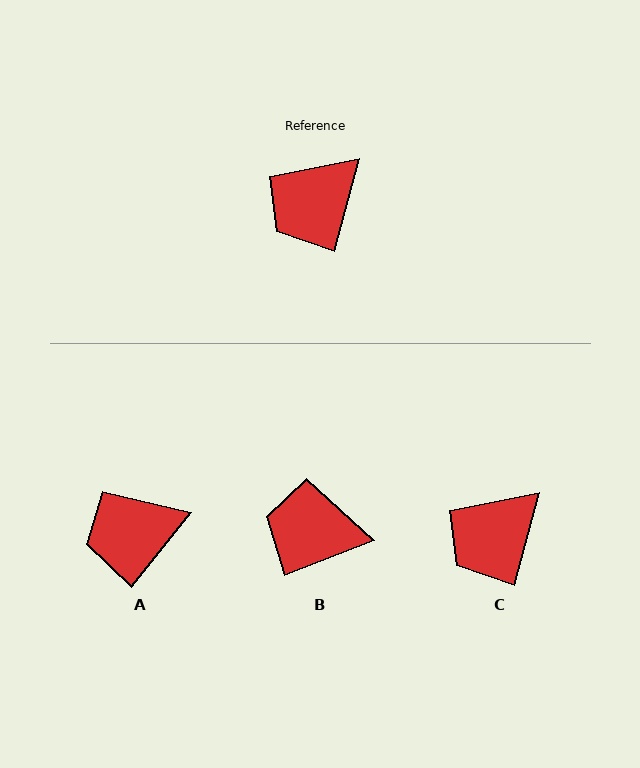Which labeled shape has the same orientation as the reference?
C.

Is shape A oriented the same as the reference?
No, it is off by about 24 degrees.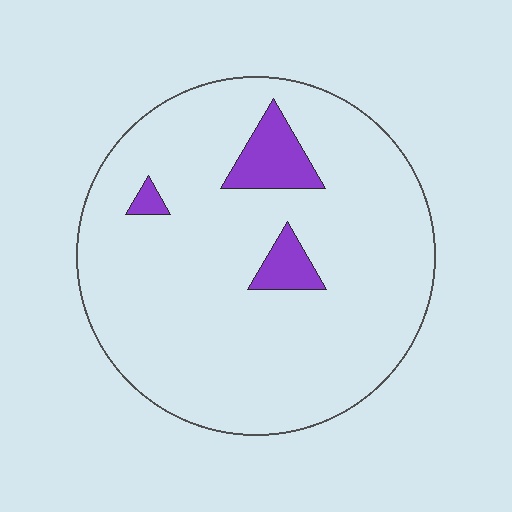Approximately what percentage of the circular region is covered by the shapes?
Approximately 10%.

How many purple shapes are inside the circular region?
3.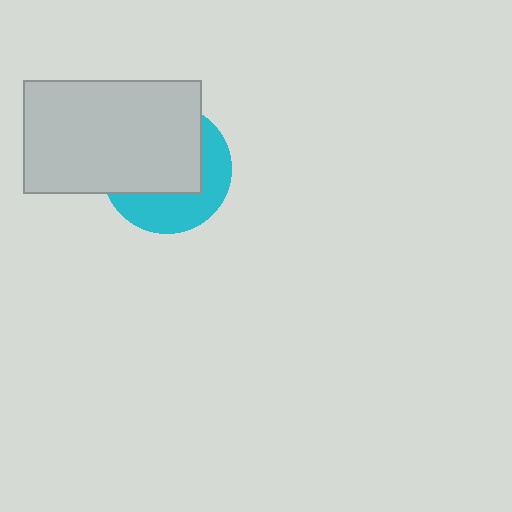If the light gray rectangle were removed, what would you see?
You would see the complete cyan circle.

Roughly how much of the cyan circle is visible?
A small part of it is visible (roughly 41%).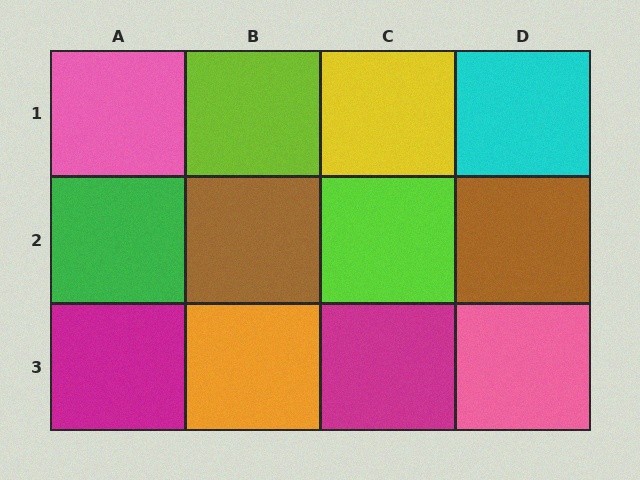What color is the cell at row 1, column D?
Cyan.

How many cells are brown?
2 cells are brown.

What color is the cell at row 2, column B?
Brown.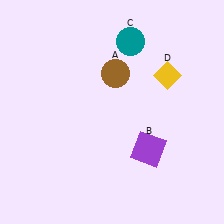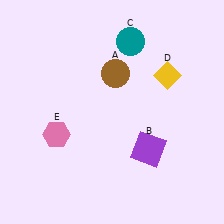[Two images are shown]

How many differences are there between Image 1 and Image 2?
There is 1 difference between the two images.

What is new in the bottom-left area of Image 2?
A pink hexagon (E) was added in the bottom-left area of Image 2.